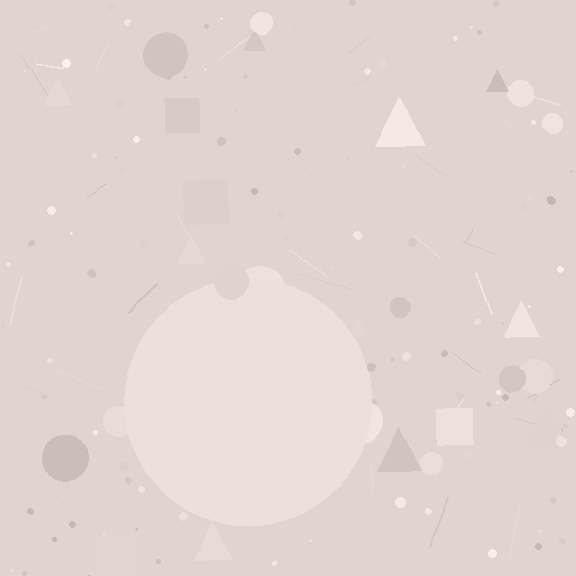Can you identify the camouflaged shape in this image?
The camouflaged shape is a circle.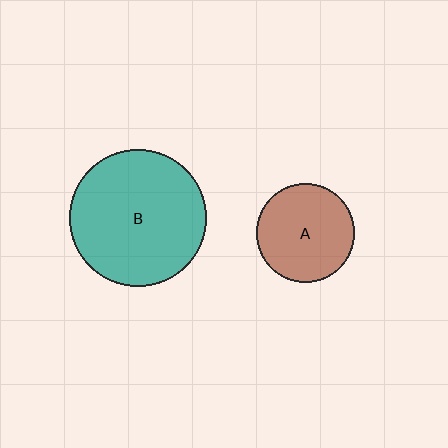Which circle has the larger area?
Circle B (teal).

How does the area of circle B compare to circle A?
Approximately 1.9 times.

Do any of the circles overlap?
No, none of the circles overlap.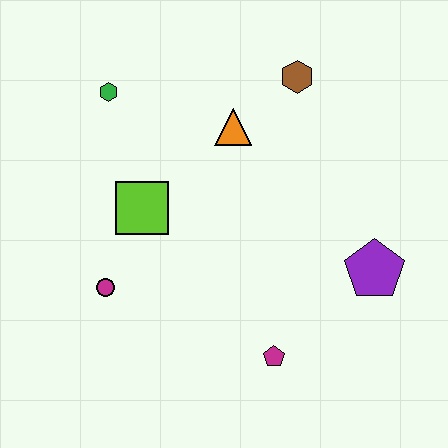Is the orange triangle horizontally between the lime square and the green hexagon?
No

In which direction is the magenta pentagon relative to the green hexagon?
The magenta pentagon is below the green hexagon.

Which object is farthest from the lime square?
The purple pentagon is farthest from the lime square.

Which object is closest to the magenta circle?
The lime square is closest to the magenta circle.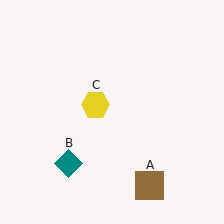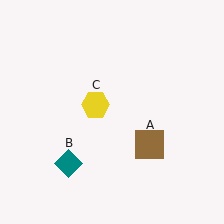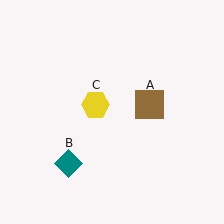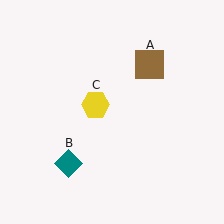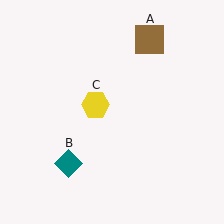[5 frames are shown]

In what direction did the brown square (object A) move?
The brown square (object A) moved up.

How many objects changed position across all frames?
1 object changed position: brown square (object A).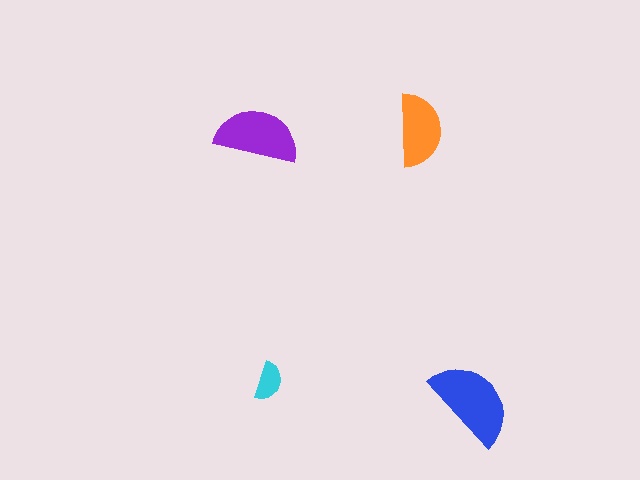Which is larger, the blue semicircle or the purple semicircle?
The blue one.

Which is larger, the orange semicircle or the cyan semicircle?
The orange one.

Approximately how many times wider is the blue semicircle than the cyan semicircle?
About 2.5 times wider.